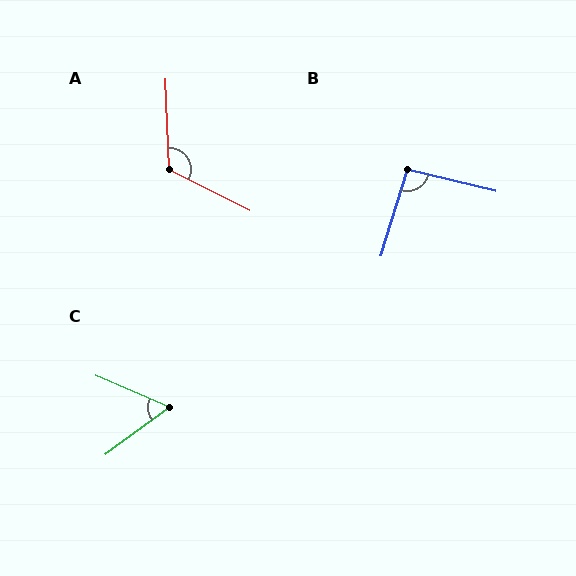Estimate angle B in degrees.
Approximately 93 degrees.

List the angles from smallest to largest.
C (60°), B (93°), A (119°).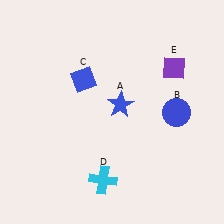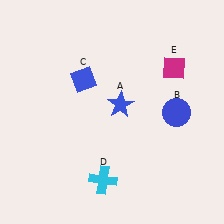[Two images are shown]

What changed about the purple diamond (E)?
In Image 1, E is purple. In Image 2, it changed to magenta.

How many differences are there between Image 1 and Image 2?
There is 1 difference between the two images.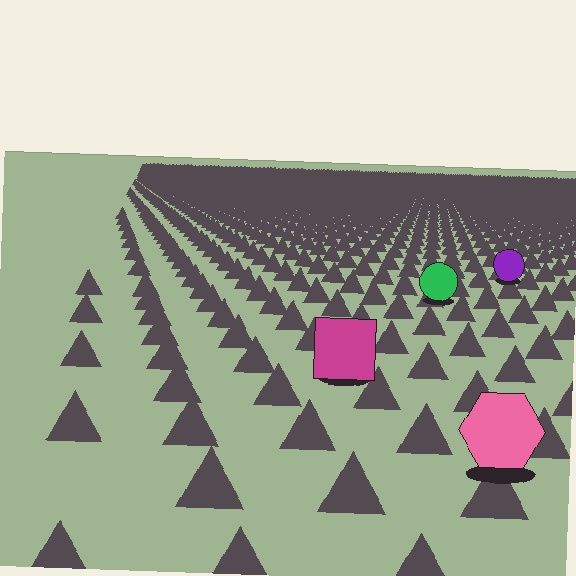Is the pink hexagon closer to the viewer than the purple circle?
Yes. The pink hexagon is closer — you can tell from the texture gradient: the ground texture is coarser near it.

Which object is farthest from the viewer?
The purple circle is farthest from the viewer. It appears smaller and the ground texture around it is denser.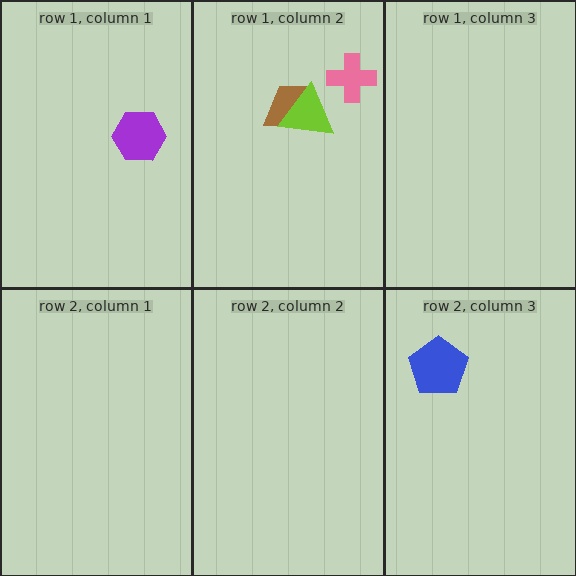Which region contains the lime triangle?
The row 1, column 2 region.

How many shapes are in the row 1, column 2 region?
3.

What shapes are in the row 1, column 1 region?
The purple hexagon.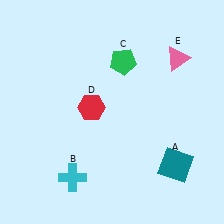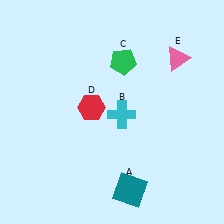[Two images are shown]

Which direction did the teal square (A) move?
The teal square (A) moved left.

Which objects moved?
The objects that moved are: the teal square (A), the cyan cross (B).